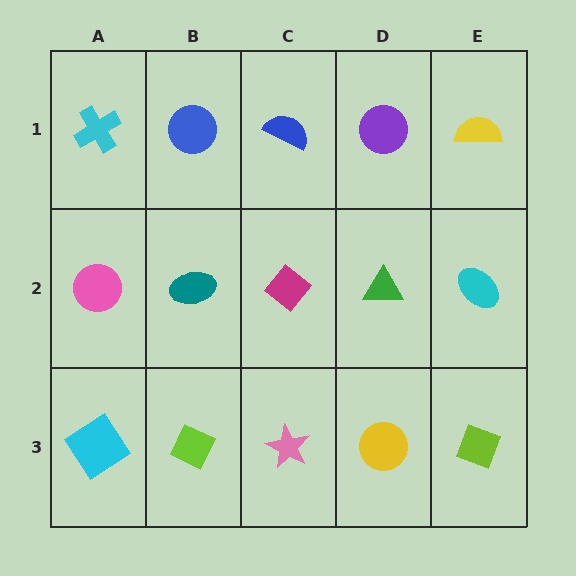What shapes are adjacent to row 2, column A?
A cyan cross (row 1, column A), a cyan diamond (row 3, column A), a teal ellipse (row 2, column B).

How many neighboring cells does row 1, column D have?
3.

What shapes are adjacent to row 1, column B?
A teal ellipse (row 2, column B), a cyan cross (row 1, column A), a blue semicircle (row 1, column C).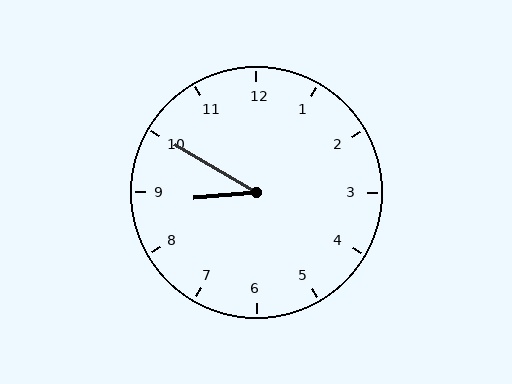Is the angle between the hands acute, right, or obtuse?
It is acute.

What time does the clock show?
8:50.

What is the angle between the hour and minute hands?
Approximately 35 degrees.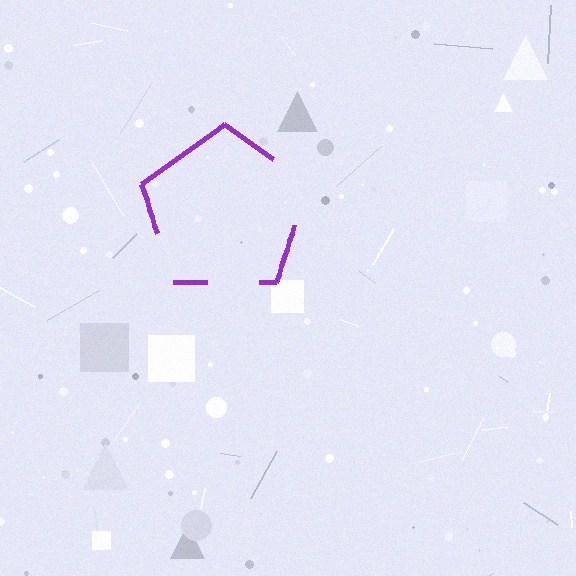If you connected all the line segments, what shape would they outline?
They would outline a pentagon.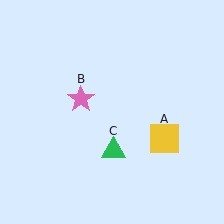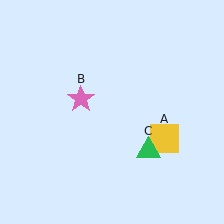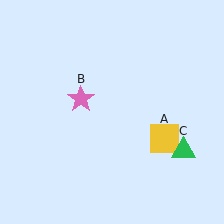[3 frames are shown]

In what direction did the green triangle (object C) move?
The green triangle (object C) moved right.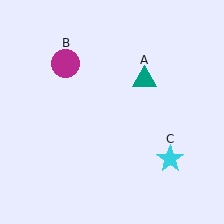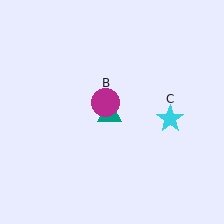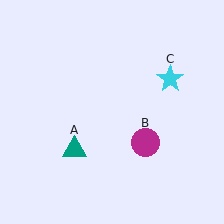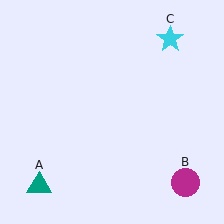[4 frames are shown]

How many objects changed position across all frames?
3 objects changed position: teal triangle (object A), magenta circle (object B), cyan star (object C).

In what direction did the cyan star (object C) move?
The cyan star (object C) moved up.